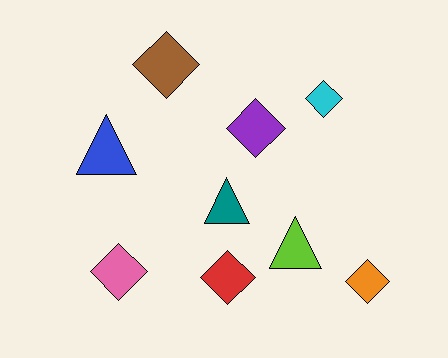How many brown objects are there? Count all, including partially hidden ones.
There is 1 brown object.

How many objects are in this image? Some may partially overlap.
There are 9 objects.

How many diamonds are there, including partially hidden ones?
There are 6 diamonds.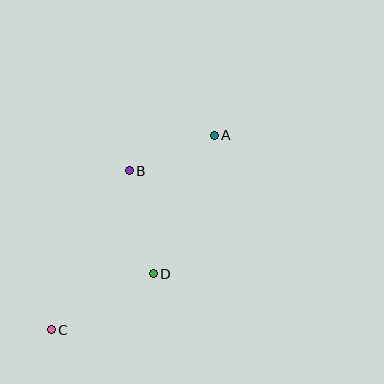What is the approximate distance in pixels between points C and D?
The distance between C and D is approximately 116 pixels.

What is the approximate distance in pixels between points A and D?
The distance between A and D is approximately 152 pixels.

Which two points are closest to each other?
Points A and B are closest to each other.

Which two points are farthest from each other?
Points A and C are farthest from each other.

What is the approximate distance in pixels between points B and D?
The distance between B and D is approximately 106 pixels.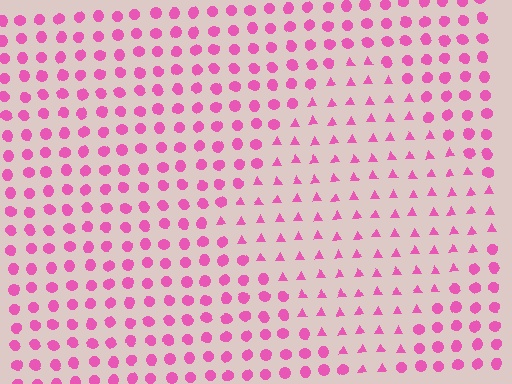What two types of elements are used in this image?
The image uses triangles inside the diamond region and circles outside it.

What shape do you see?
I see a diamond.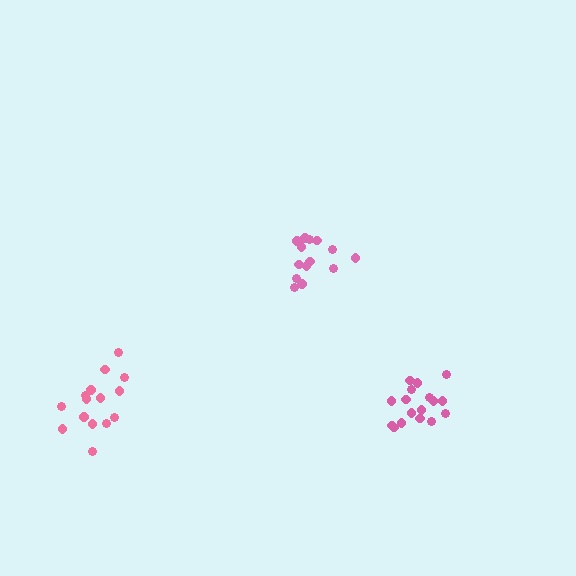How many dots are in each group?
Group 1: 14 dots, Group 2: 15 dots, Group 3: 17 dots (46 total).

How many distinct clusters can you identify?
There are 3 distinct clusters.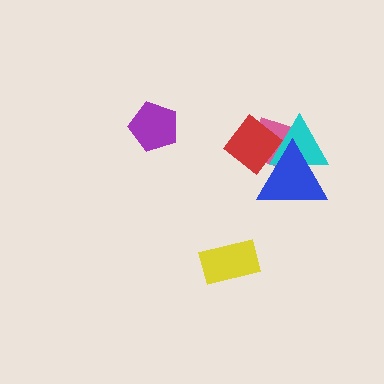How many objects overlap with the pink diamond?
3 objects overlap with the pink diamond.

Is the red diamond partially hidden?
Yes, it is partially covered by another shape.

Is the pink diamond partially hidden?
Yes, it is partially covered by another shape.